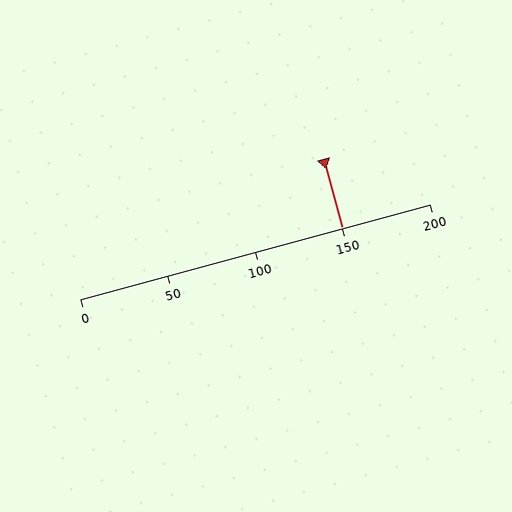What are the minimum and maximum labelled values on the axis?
The axis runs from 0 to 200.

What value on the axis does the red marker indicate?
The marker indicates approximately 150.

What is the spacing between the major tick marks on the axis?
The major ticks are spaced 50 apart.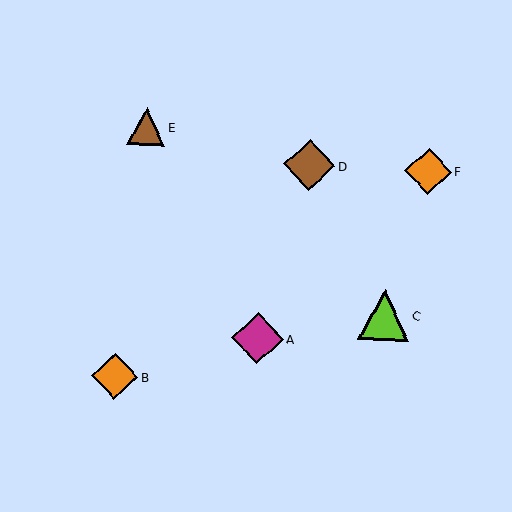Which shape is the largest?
The magenta diamond (labeled A) is the largest.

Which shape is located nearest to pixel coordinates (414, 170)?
The orange diamond (labeled F) at (428, 171) is nearest to that location.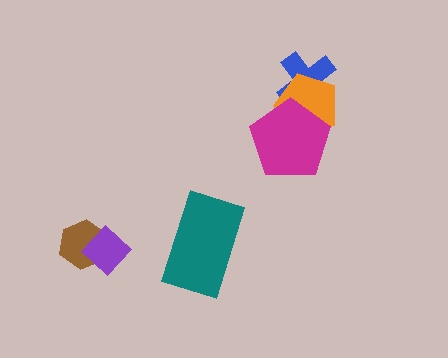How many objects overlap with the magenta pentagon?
2 objects overlap with the magenta pentagon.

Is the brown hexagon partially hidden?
Yes, it is partially covered by another shape.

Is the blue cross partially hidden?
Yes, it is partially covered by another shape.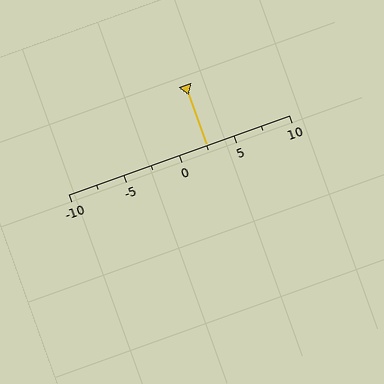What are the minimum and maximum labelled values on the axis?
The axis runs from -10 to 10.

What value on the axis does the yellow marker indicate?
The marker indicates approximately 2.5.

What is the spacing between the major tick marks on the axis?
The major ticks are spaced 5 apart.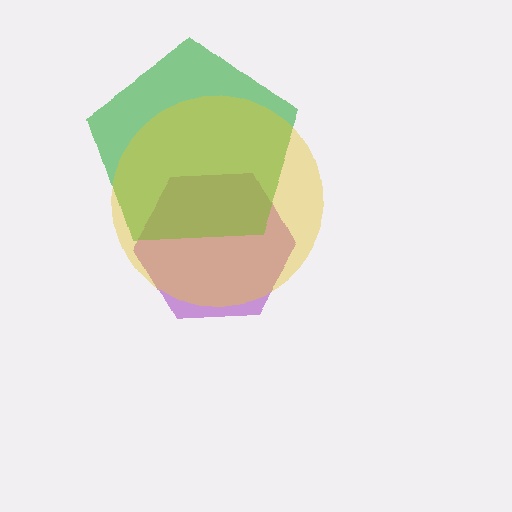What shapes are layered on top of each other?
The layered shapes are: a purple hexagon, a green pentagon, a yellow circle.